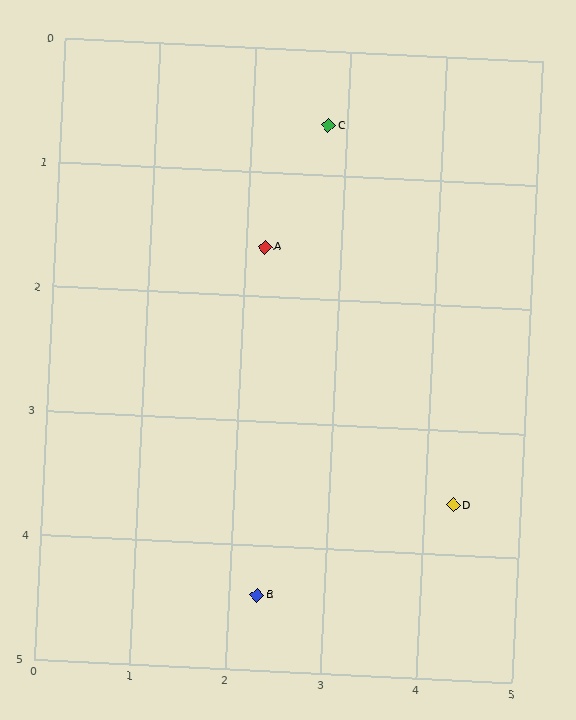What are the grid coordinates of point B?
Point B is at approximately (2.3, 4.4).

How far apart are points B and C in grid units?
Points B and C are about 3.8 grid units apart.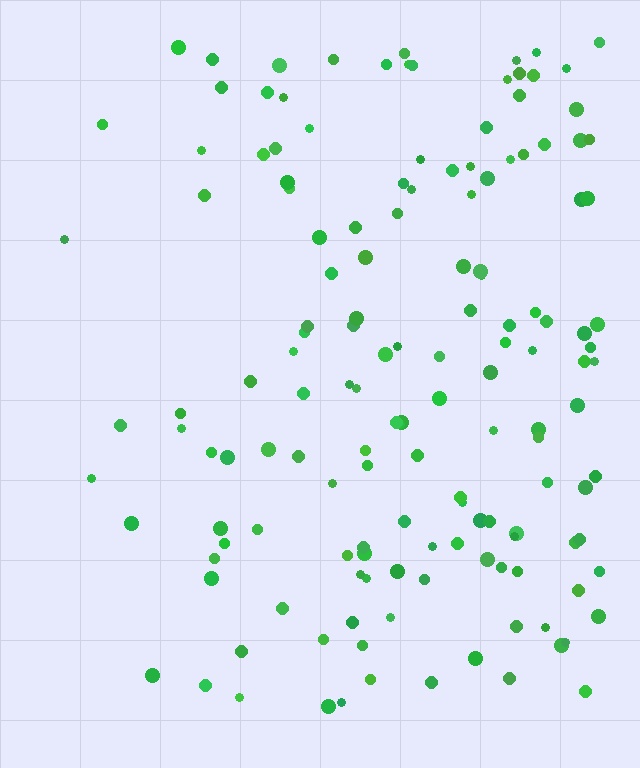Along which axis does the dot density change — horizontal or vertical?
Horizontal.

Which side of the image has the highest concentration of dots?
The right.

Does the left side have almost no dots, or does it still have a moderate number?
Still a moderate number, just noticeably fewer than the right.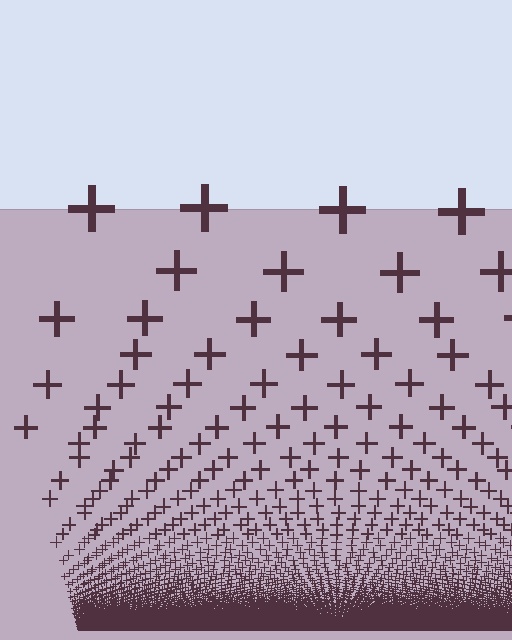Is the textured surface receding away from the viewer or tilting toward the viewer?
The surface appears to tilt toward the viewer. Texture elements get larger and sparser toward the top.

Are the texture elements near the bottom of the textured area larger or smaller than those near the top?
Smaller. The gradient is inverted — elements near the bottom are smaller and denser.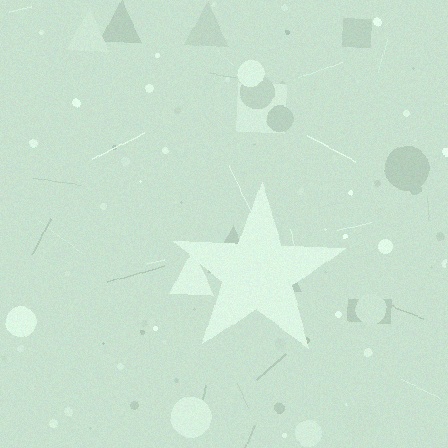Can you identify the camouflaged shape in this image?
The camouflaged shape is a star.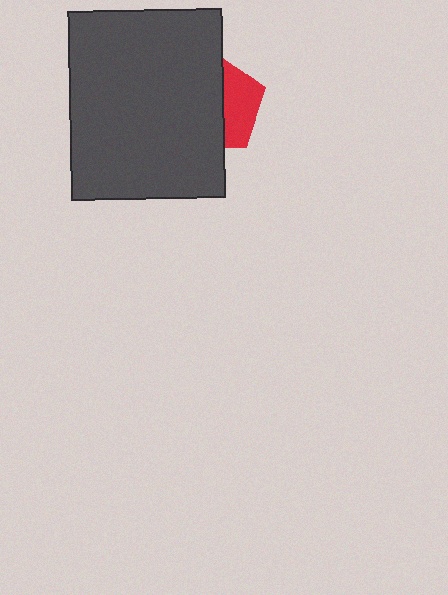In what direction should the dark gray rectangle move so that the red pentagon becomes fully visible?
The dark gray rectangle should move left. That is the shortest direction to clear the overlap and leave the red pentagon fully visible.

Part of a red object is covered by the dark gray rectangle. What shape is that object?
It is a pentagon.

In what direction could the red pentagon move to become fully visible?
The red pentagon could move right. That would shift it out from behind the dark gray rectangle entirely.